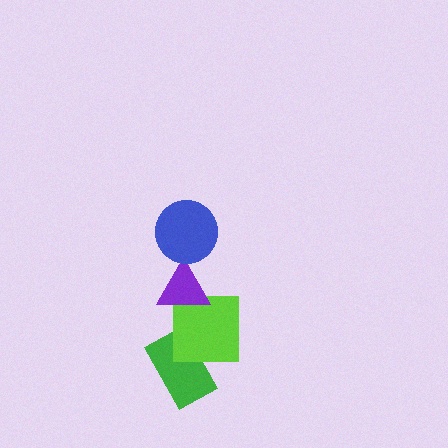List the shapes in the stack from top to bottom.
From top to bottom: the blue circle, the purple triangle, the lime square, the green rectangle.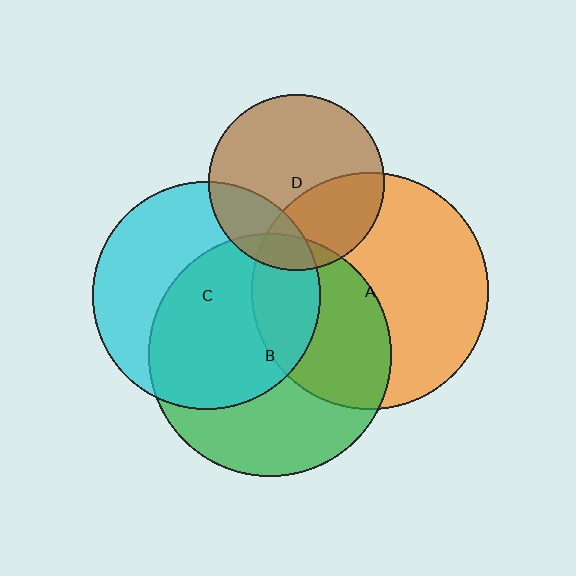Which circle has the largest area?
Circle B (green).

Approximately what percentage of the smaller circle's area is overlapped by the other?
Approximately 20%.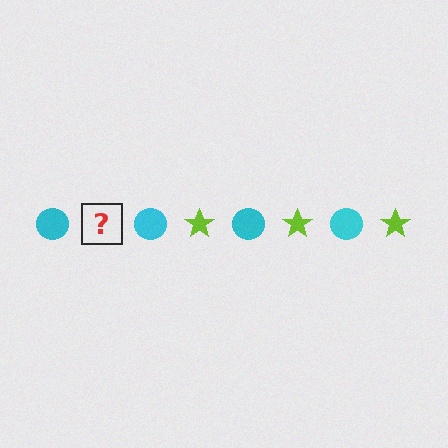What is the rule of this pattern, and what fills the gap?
The rule is that the pattern alternates between cyan circle and lime star. The gap should be filled with a lime star.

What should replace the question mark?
The question mark should be replaced with a lime star.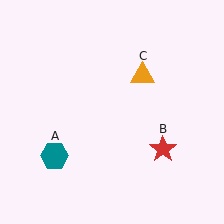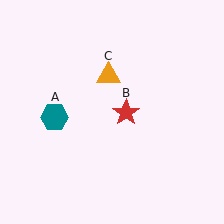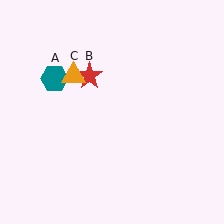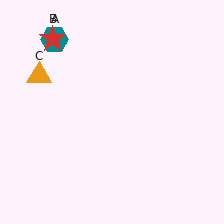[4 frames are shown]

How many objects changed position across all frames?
3 objects changed position: teal hexagon (object A), red star (object B), orange triangle (object C).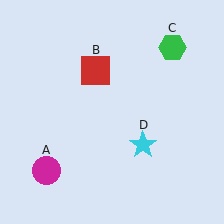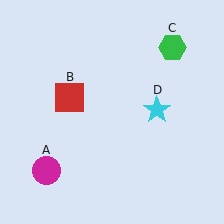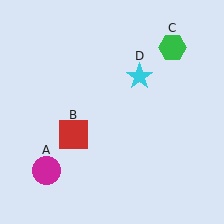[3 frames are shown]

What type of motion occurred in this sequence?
The red square (object B), cyan star (object D) rotated counterclockwise around the center of the scene.